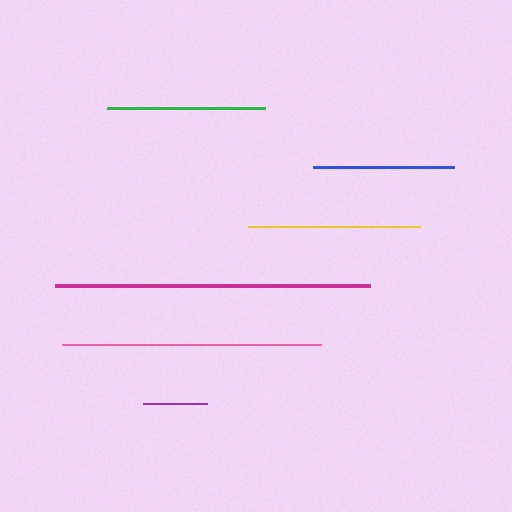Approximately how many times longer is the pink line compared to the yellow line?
The pink line is approximately 1.5 times the length of the yellow line.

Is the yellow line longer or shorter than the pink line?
The pink line is longer than the yellow line.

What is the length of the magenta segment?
The magenta segment is approximately 315 pixels long.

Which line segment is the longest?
The magenta line is the longest at approximately 315 pixels.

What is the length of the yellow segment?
The yellow segment is approximately 172 pixels long.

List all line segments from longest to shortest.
From longest to shortest: magenta, pink, yellow, green, blue, purple.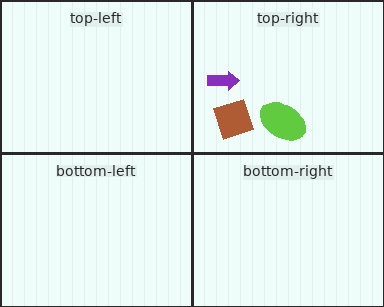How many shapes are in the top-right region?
3.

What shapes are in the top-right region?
The lime ellipse, the brown diamond, the purple arrow.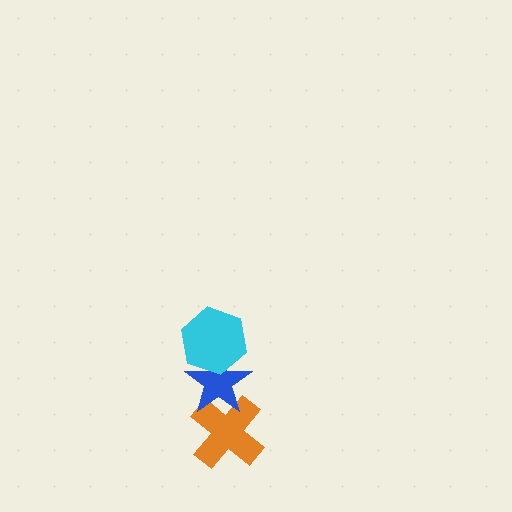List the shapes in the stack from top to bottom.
From top to bottom: the cyan hexagon, the blue star, the orange cross.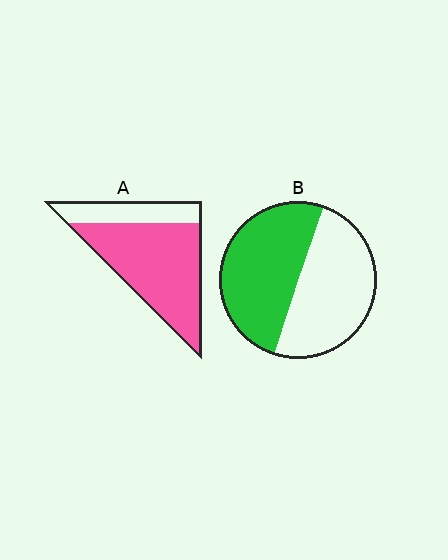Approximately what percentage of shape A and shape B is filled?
A is approximately 75% and B is approximately 50%.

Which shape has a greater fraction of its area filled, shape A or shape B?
Shape A.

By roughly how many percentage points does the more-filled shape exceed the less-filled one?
By roughly 25 percentage points (A over B).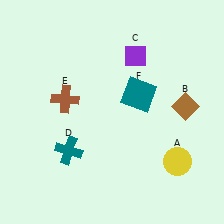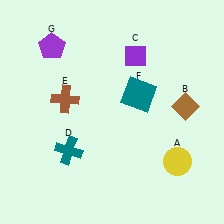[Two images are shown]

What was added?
A purple pentagon (G) was added in Image 2.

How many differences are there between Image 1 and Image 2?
There is 1 difference between the two images.